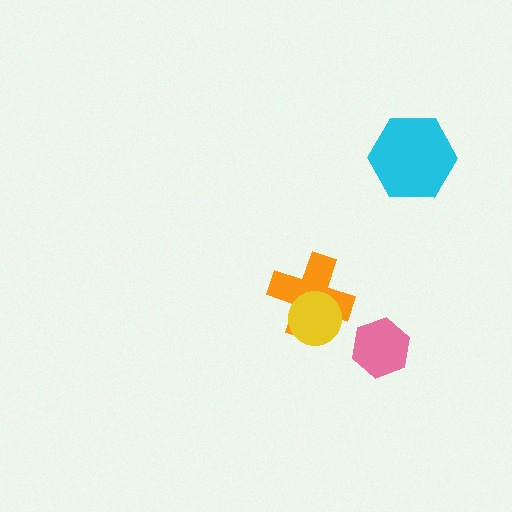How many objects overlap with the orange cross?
1 object overlaps with the orange cross.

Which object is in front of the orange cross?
The yellow circle is in front of the orange cross.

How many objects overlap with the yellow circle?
1 object overlaps with the yellow circle.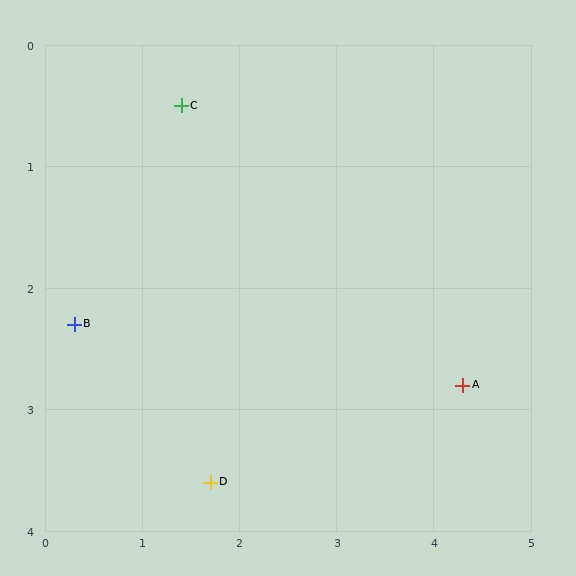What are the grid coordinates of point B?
Point B is at approximately (0.3, 2.3).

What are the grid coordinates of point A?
Point A is at approximately (4.3, 2.8).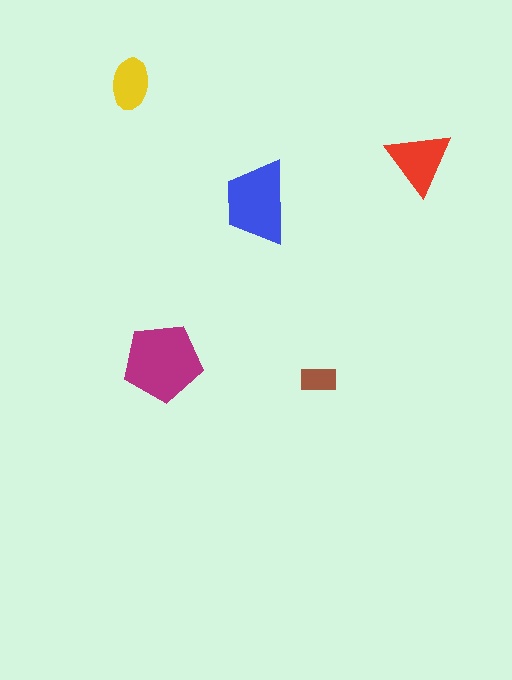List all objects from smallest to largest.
The brown rectangle, the yellow ellipse, the red triangle, the blue trapezoid, the magenta pentagon.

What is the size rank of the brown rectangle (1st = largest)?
5th.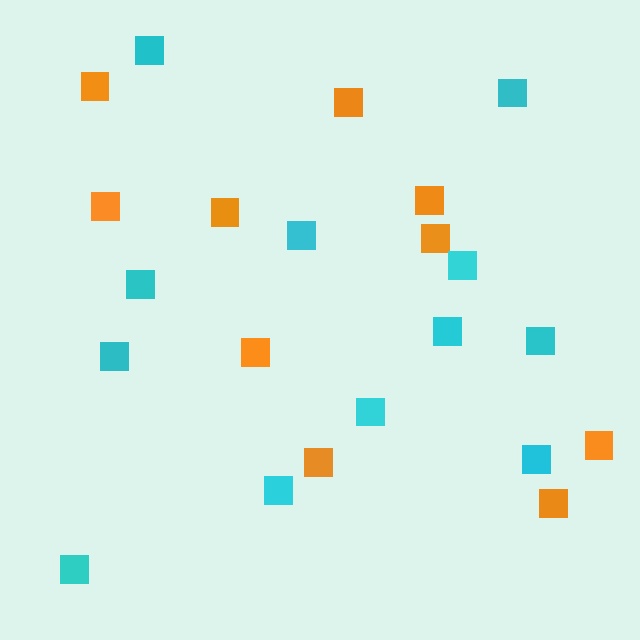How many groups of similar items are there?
There are 2 groups: one group of orange squares (10) and one group of cyan squares (12).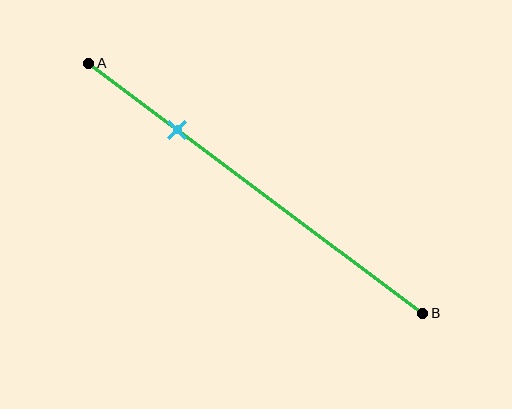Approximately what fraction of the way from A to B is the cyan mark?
The cyan mark is approximately 25% of the way from A to B.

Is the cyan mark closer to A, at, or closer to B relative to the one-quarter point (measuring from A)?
The cyan mark is approximately at the one-quarter point of segment AB.